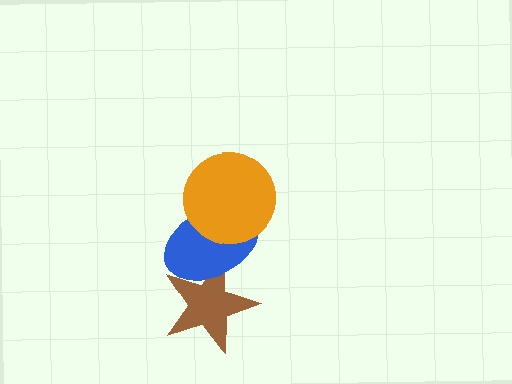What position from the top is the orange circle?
The orange circle is 1st from the top.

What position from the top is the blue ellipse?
The blue ellipse is 2nd from the top.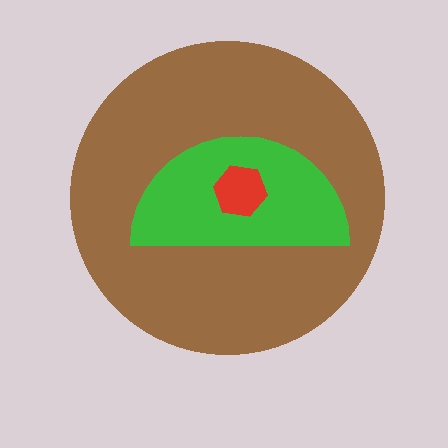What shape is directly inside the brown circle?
The green semicircle.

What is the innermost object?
The red hexagon.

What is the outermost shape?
The brown circle.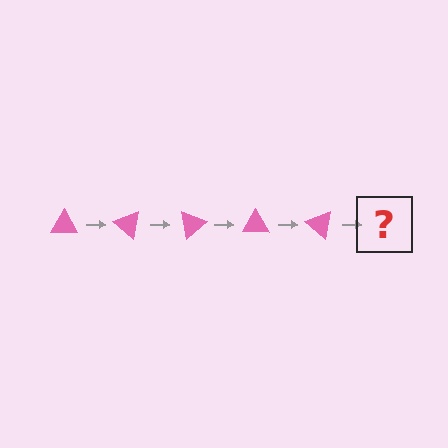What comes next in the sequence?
The next element should be a pink triangle rotated 200 degrees.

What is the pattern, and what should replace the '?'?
The pattern is that the triangle rotates 40 degrees each step. The '?' should be a pink triangle rotated 200 degrees.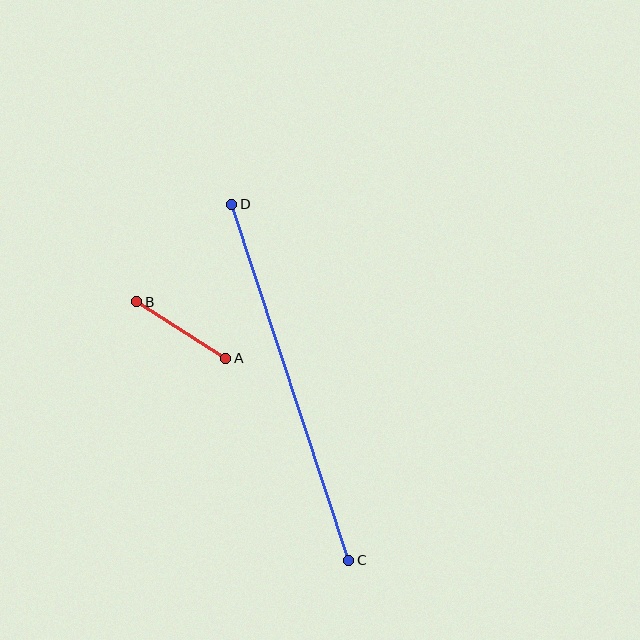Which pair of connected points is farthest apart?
Points C and D are farthest apart.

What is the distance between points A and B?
The distance is approximately 106 pixels.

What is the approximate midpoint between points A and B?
The midpoint is at approximately (181, 330) pixels.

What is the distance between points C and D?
The distance is approximately 374 pixels.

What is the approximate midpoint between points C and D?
The midpoint is at approximately (290, 382) pixels.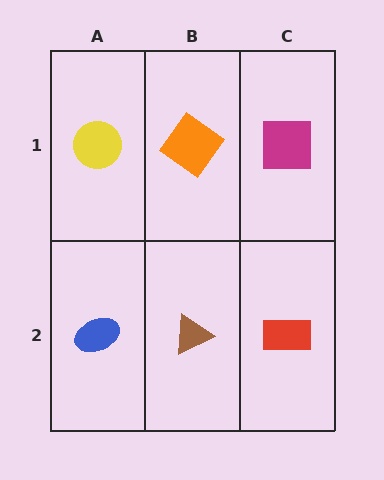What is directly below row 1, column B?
A brown triangle.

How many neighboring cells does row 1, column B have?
3.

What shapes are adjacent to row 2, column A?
A yellow circle (row 1, column A), a brown triangle (row 2, column B).